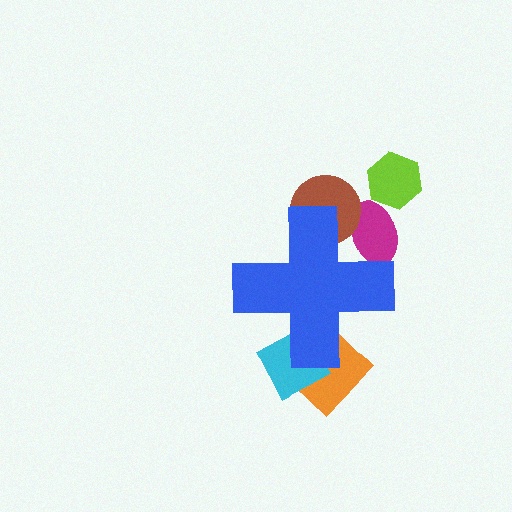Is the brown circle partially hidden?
Yes, the brown circle is partially hidden behind the blue cross.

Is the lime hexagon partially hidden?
No, the lime hexagon is fully visible.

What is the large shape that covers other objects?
A blue cross.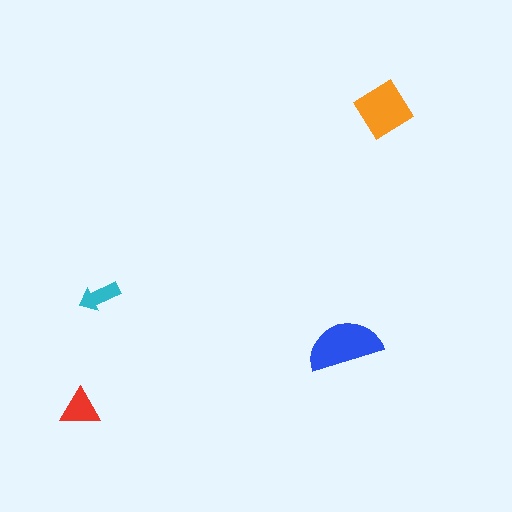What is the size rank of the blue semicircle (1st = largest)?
1st.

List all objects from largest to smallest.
The blue semicircle, the orange diamond, the red triangle, the cyan arrow.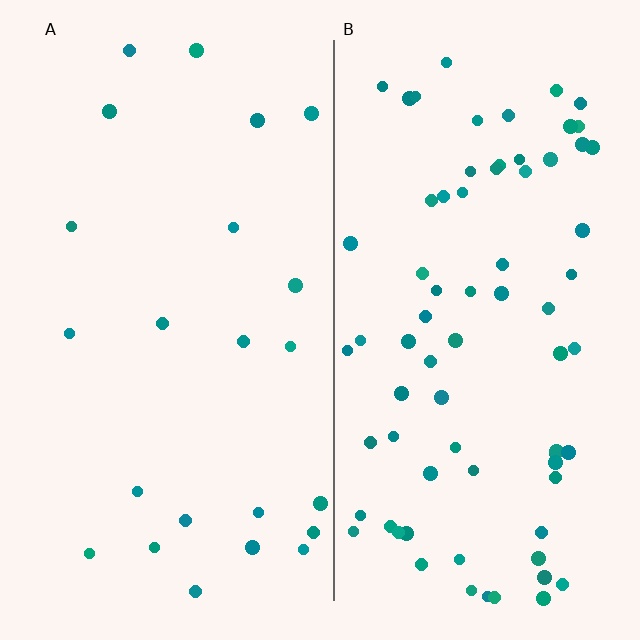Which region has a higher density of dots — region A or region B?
B (the right).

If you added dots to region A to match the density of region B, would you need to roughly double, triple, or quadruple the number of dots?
Approximately triple.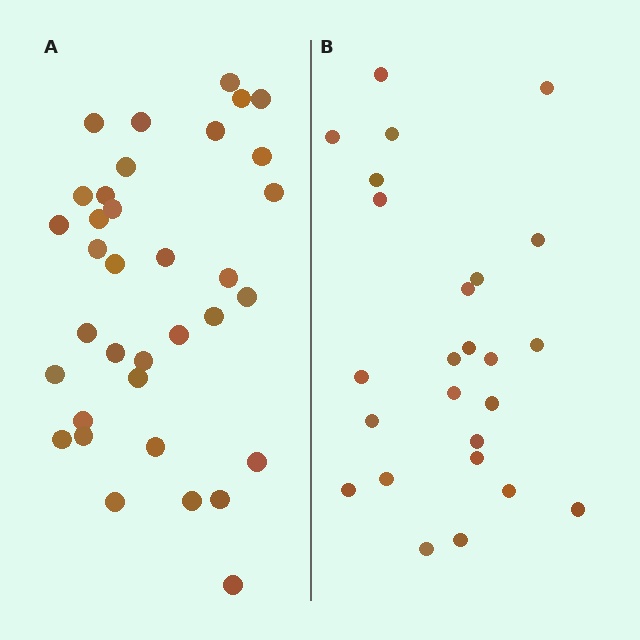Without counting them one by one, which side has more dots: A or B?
Region A (the left region) has more dots.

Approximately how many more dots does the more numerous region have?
Region A has roughly 10 or so more dots than region B.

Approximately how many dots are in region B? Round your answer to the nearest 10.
About 20 dots. (The exact count is 25, which rounds to 20.)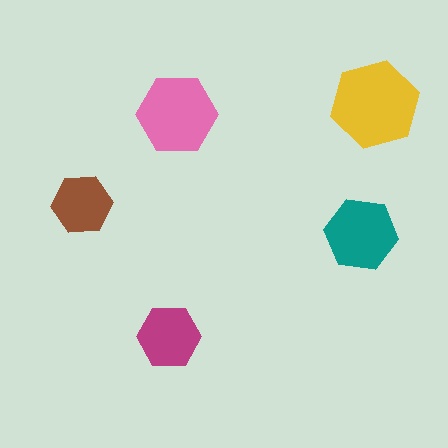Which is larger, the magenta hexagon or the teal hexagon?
The teal one.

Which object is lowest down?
The magenta hexagon is bottommost.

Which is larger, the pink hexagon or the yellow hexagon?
The yellow one.